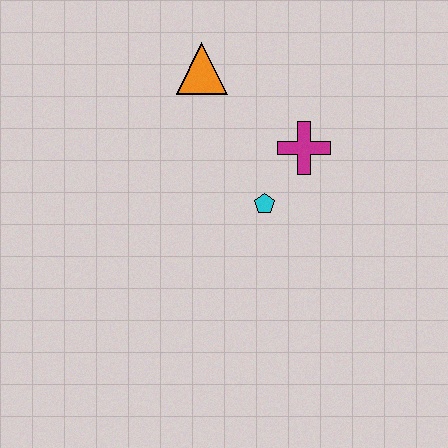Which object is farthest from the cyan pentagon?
The orange triangle is farthest from the cyan pentagon.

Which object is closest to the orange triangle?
The magenta cross is closest to the orange triangle.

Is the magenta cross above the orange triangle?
No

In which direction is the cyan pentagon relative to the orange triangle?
The cyan pentagon is below the orange triangle.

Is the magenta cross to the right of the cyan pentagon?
Yes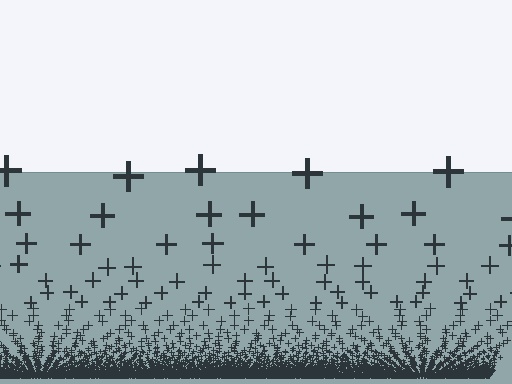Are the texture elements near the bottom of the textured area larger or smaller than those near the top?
Smaller. The gradient is inverted — elements near the bottom are smaller and denser.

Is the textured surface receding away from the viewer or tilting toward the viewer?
The surface appears to tilt toward the viewer. Texture elements get larger and sparser toward the top.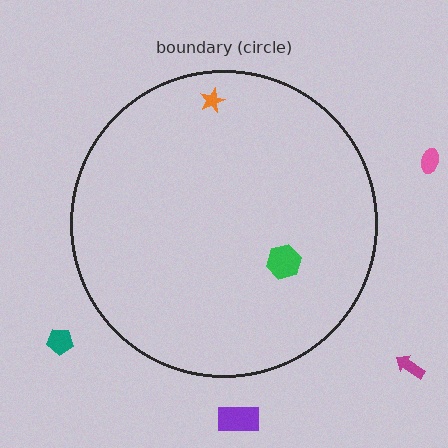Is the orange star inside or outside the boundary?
Inside.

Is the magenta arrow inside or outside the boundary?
Outside.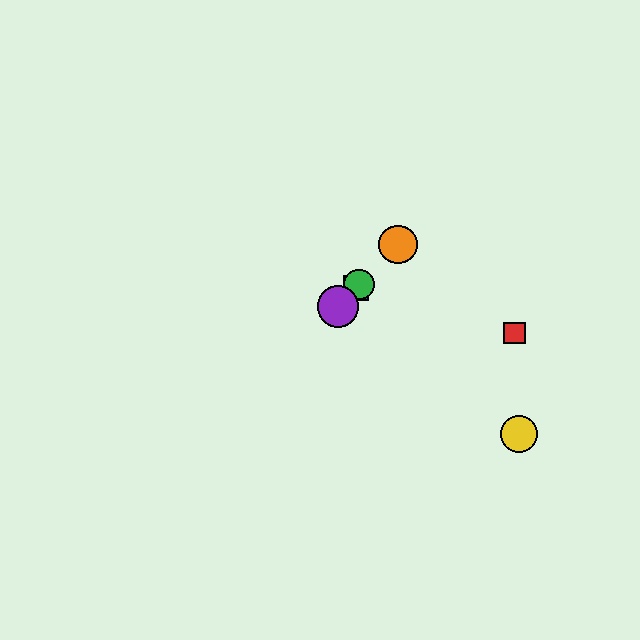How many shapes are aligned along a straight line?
4 shapes (the blue square, the green circle, the purple circle, the orange circle) are aligned along a straight line.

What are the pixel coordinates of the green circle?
The green circle is at (359, 285).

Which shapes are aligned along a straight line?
The blue square, the green circle, the purple circle, the orange circle are aligned along a straight line.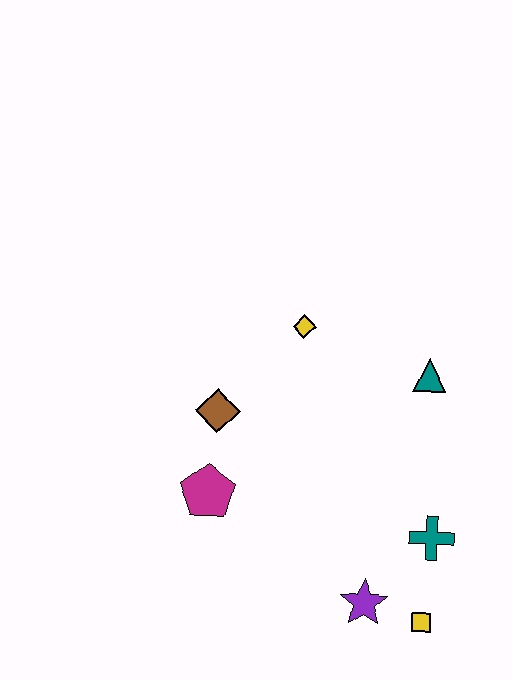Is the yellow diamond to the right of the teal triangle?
No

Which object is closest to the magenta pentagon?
The brown diamond is closest to the magenta pentagon.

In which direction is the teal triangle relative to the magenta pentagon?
The teal triangle is to the right of the magenta pentagon.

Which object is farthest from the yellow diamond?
The yellow square is farthest from the yellow diamond.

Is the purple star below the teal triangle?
Yes